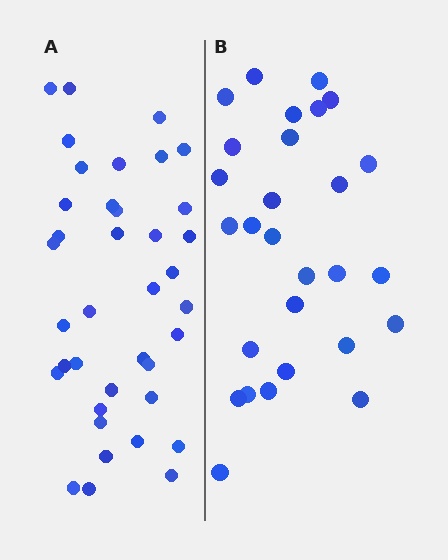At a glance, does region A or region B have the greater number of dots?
Region A (the left region) has more dots.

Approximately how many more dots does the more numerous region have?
Region A has roughly 10 or so more dots than region B.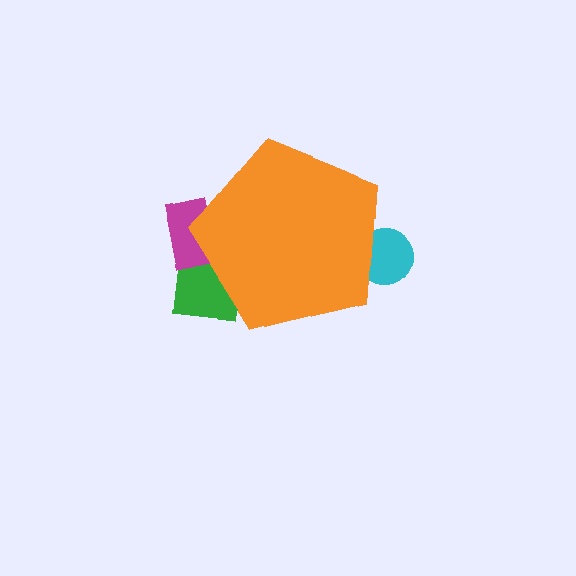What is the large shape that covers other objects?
An orange pentagon.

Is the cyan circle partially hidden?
Yes, the cyan circle is partially hidden behind the orange pentagon.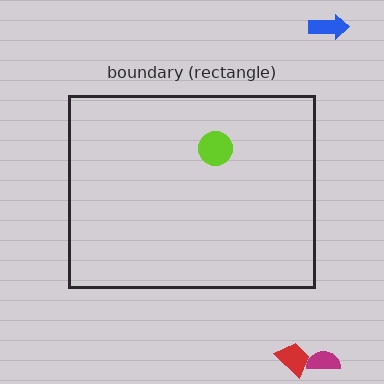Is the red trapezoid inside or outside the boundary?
Outside.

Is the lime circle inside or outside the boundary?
Inside.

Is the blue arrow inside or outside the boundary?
Outside.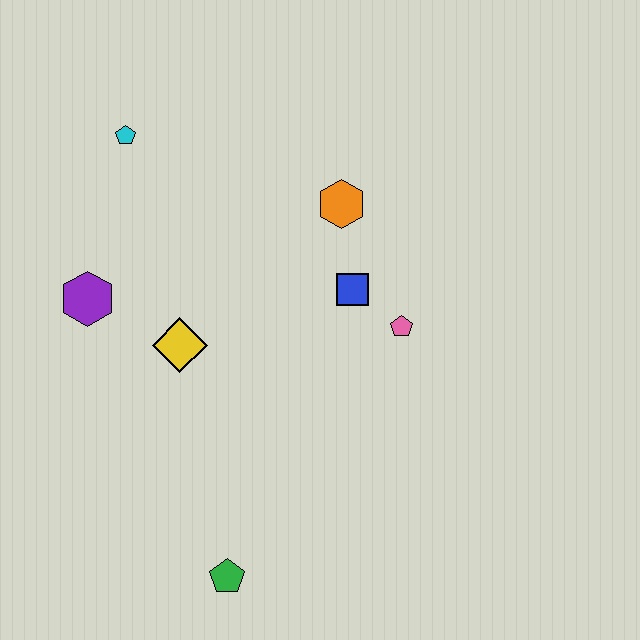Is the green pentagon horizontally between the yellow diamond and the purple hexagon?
No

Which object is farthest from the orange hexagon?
The green pentagon is farthest from the orange hexagon.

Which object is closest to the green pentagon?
The yellow diamond is closest to the green pentagon.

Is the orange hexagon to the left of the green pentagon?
No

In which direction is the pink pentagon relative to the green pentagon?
The pink pentagon is above the green pentagon.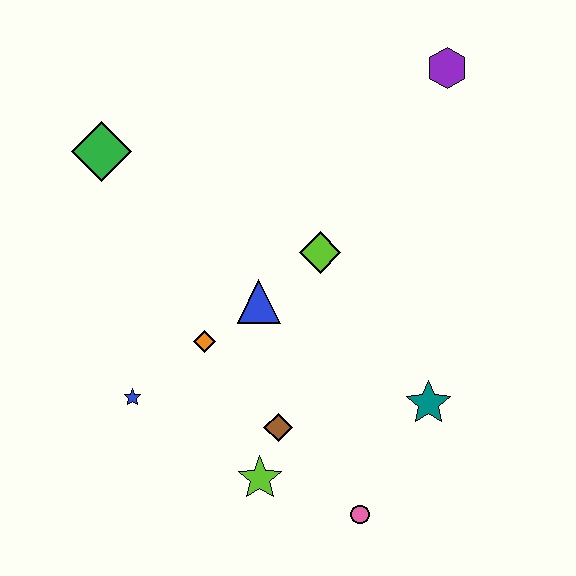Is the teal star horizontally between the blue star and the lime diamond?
No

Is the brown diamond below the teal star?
Yes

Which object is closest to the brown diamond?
The lime star is closest to the brown diamond.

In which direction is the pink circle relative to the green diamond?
The pink circle is below the green diamond.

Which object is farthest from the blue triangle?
The purple hexagon is farthest from the blue triangle.